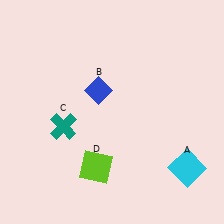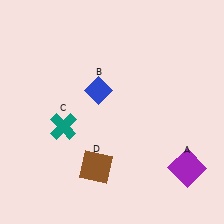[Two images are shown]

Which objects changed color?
A changed from cyan to purple. D changed from lime to brown.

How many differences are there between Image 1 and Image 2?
There are 2 differences between the two images.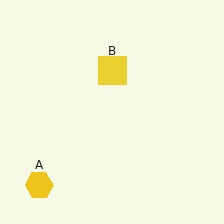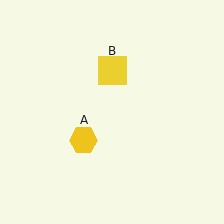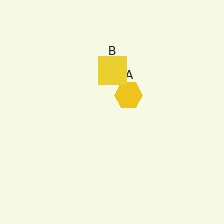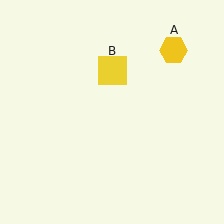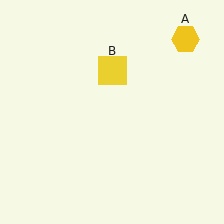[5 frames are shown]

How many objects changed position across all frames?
1 object changed position: yellow hexagon (object A).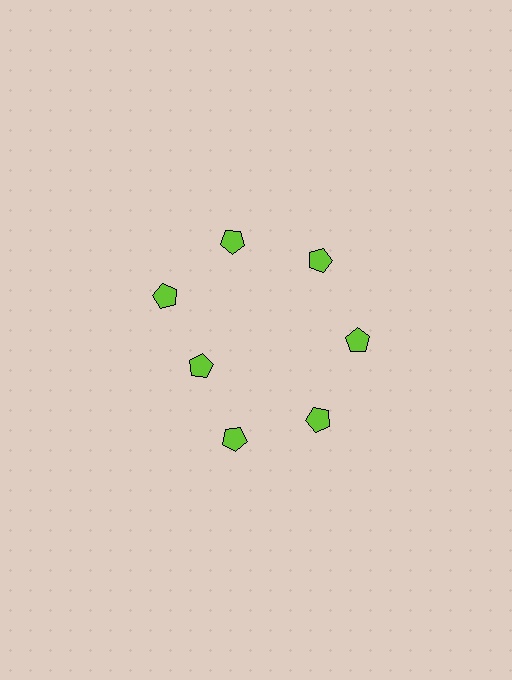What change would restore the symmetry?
The symmetry would be restored by moving it outward, back onto the ring so that all 7 pentagons sit at equal angles and equal distance from the center.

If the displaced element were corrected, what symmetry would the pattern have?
It would have 7-fold rotational symmetry — the pattern would map onto itself every 51 degrees.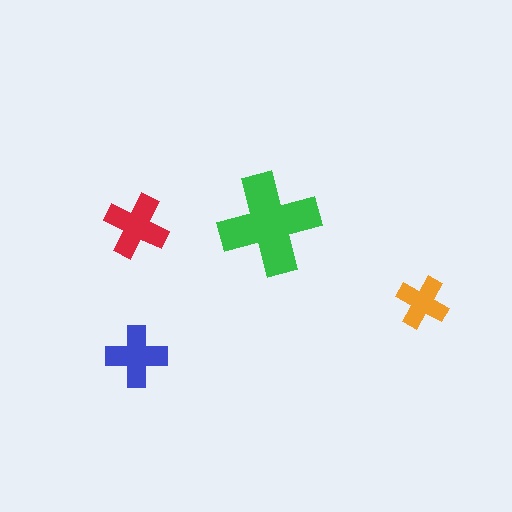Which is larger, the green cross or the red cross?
The green one.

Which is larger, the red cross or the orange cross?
The red one.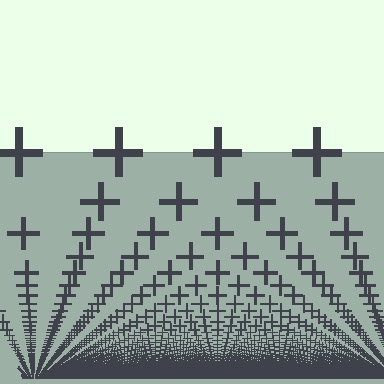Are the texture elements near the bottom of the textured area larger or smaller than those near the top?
Smaller. The gradient is inverted — elements near the bottom are smaller and denser.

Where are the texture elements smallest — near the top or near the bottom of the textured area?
Near the bottom.